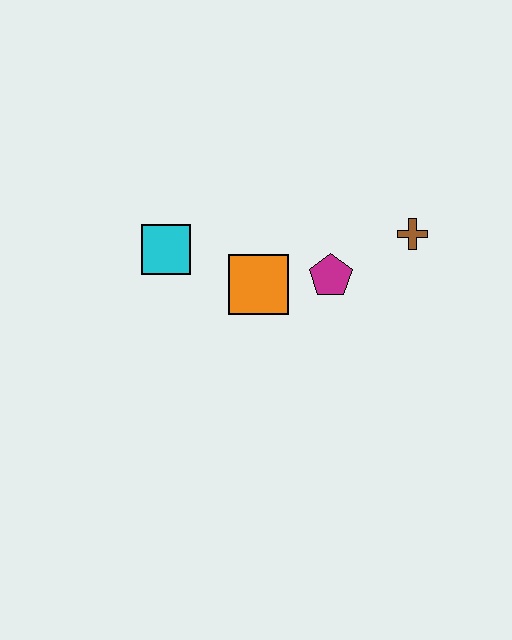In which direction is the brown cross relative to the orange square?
The brown cross is to the right of the orange square.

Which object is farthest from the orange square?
The brown cross is farthest from the orange square.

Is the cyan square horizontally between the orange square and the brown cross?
No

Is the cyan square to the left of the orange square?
Yes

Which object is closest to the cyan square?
The orange square is closest to the cyan square.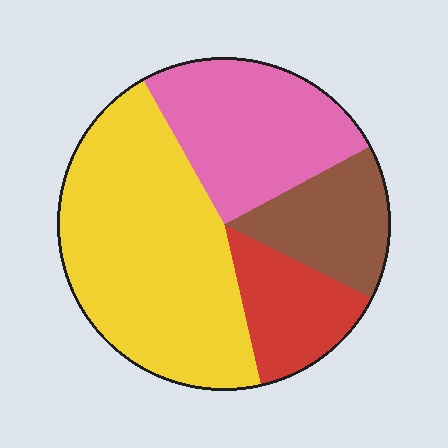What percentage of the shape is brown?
Brown covers 15% of the shape.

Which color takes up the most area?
Yellow, at roughly 45%.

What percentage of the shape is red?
Red covers around 15% of the shape.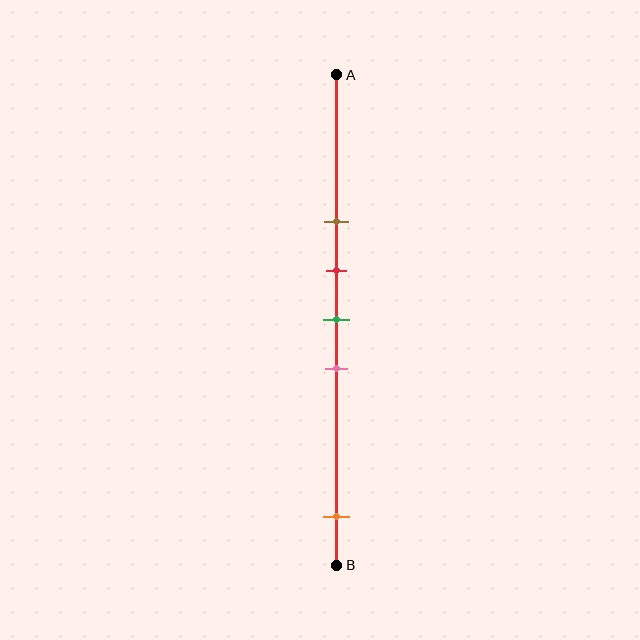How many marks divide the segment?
There are 5 marks dividing the segment.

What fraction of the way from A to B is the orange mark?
The orange mark is approximately 90% (0.9) of the way from A to B.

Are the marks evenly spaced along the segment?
No, the marks are not evenly spaced.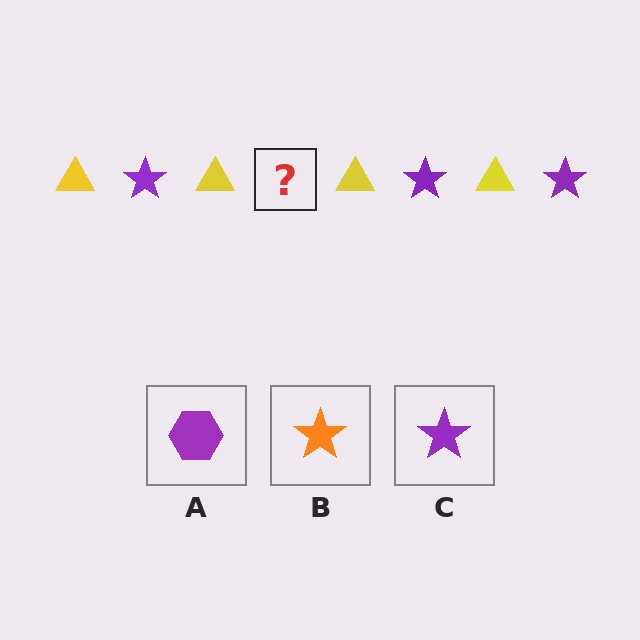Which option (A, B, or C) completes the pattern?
C.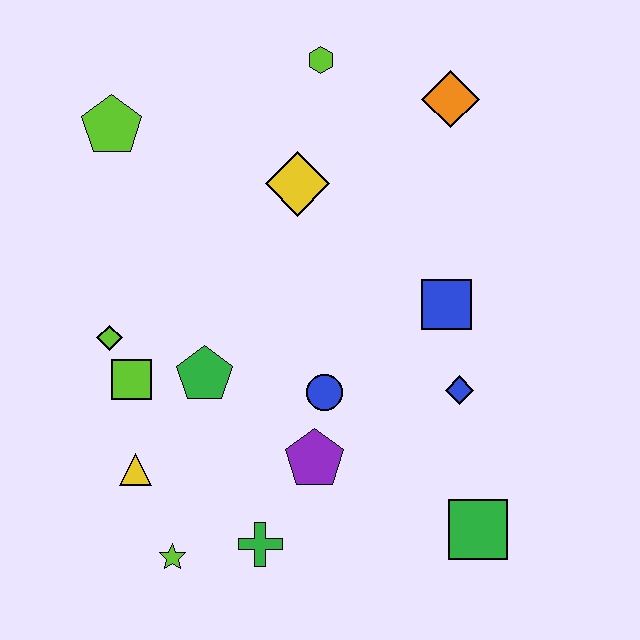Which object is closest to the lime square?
The lime diamond is closest to the lime square.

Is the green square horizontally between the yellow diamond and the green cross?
No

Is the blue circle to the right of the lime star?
Yes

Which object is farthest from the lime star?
The orange diamond is farthest from the lime star.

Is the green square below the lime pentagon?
Yes